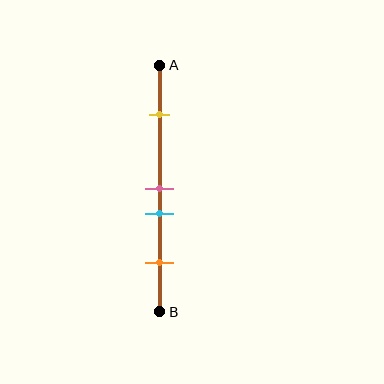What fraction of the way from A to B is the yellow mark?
The yellow mark is approximately 20% (0.2) of the way from A to B.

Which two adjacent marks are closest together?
The pink and cyan marks are the closest adjacent pair.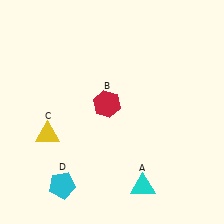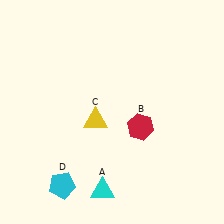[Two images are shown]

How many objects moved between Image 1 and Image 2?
3 objects moved between the two images.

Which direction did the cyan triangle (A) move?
The cyan triangle (A) moved left.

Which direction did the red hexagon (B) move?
The red hexagon (B) moved right.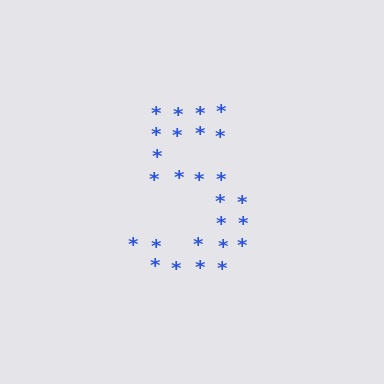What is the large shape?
The large shape is the digit 5.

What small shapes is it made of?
It is made of small asterisks.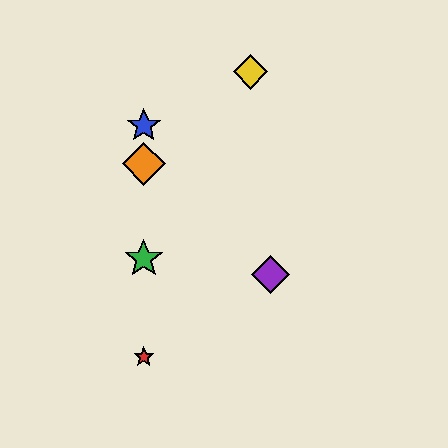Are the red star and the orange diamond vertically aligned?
Yes, both are at x≈144.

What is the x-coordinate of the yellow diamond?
The yellow diamond is at x≈251.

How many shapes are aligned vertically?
4 shapes (the red star, the blue star, the green star, the orange diamond) are aligned vertically.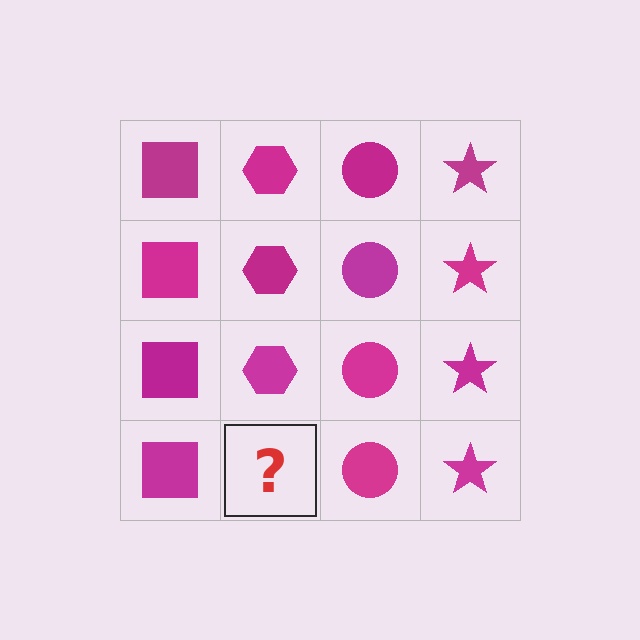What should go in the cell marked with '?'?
The missing cell should contain a magenta hexagon.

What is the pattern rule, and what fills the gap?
The rule is that each column has a consistent shape. The gap should be filled with a magenta hexagon.